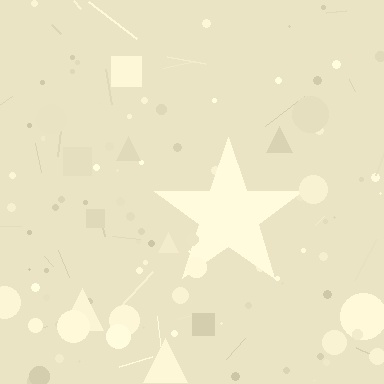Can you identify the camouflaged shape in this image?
The camouflaged shape is a star.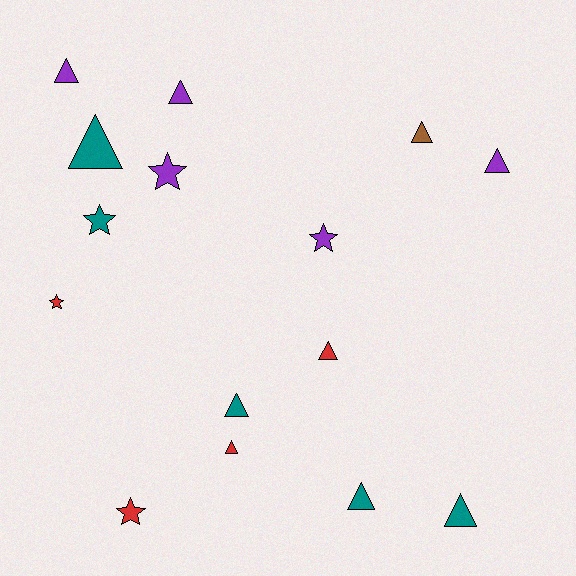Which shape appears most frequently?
Triangle, with 10 objects.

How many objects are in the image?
There are 15 objects.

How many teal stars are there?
There is 1 teal star.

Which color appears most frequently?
Purple, with 5 objects.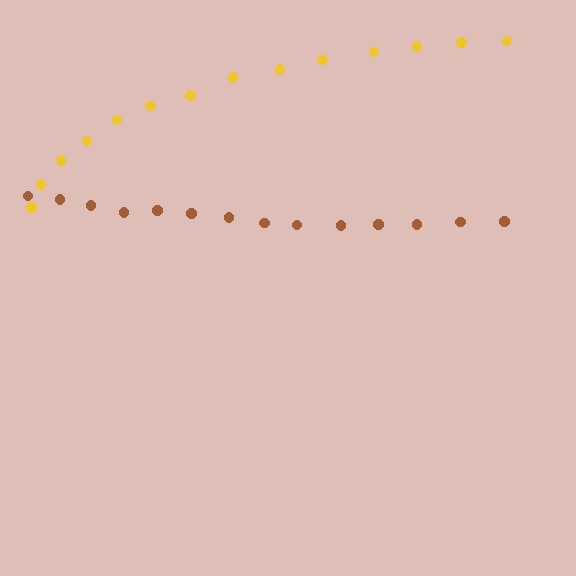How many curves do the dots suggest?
There are 2 distinct paths.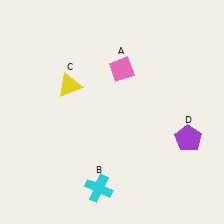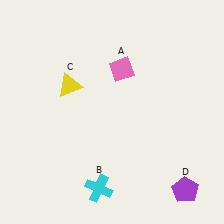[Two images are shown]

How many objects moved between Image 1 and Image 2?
1 object moved between the two images.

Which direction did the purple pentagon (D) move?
The purple pentagon (D) moved down.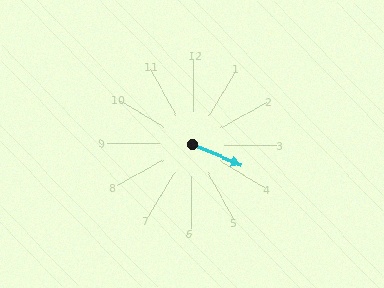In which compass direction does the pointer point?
East.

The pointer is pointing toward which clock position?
Roughly 4 o'clock.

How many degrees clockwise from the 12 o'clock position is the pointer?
Approximately 112 degrees.